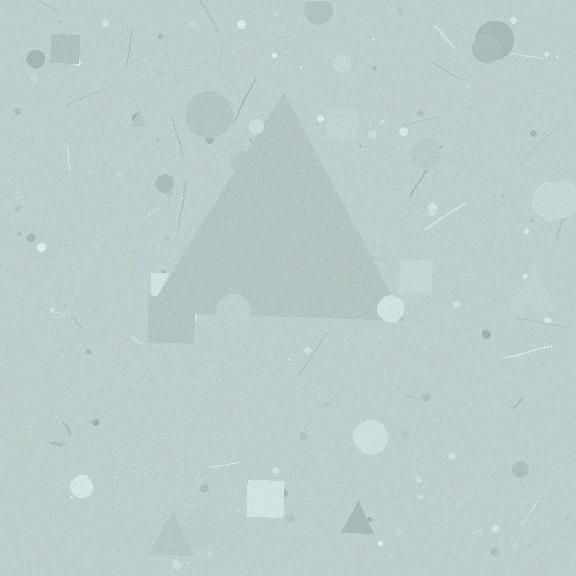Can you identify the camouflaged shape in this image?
The camouflaged shape is a triangle.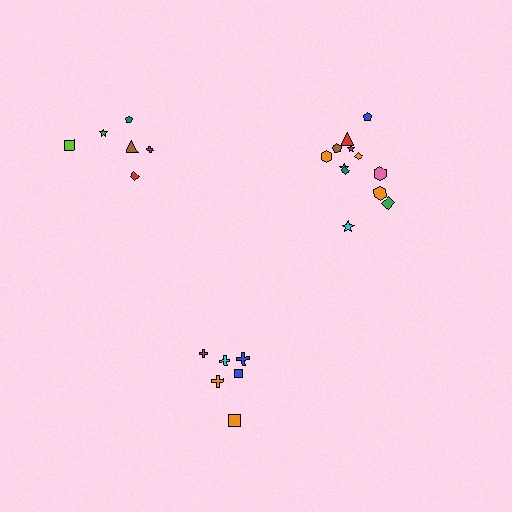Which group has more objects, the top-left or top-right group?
The top-right group.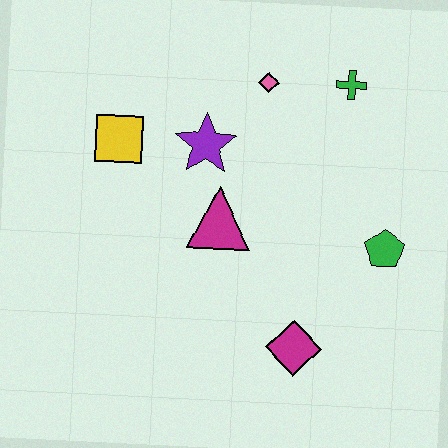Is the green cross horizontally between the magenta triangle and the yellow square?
No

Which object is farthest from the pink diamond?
The magenta diamond is farthest from the pink diamond.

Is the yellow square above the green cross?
No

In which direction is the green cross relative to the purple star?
The green cross is to the right of the purple star.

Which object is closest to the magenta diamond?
The green pentagon is closest to the magenta diamond.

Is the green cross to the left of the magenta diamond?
No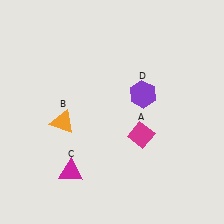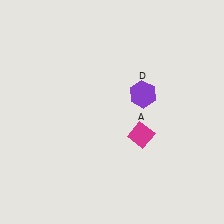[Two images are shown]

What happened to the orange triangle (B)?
The orange triangle (B) was removed in Image 2. It was in the bottom-left area of Image 1.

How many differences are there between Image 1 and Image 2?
There are 2 differences between the two images.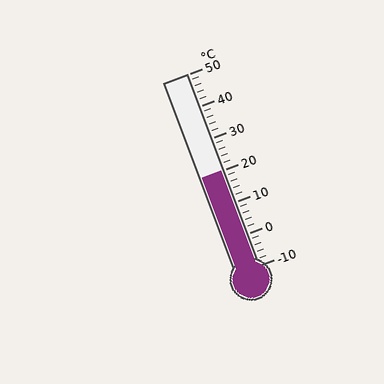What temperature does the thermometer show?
The thermometer shows approximately 20°C.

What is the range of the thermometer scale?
The thermometer scale ranges from -10°C to 50°C.